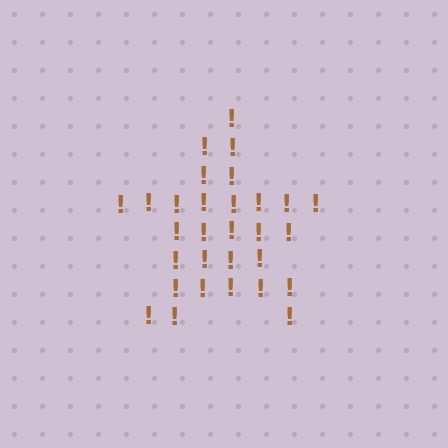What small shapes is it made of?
It is made of small exclamation marks.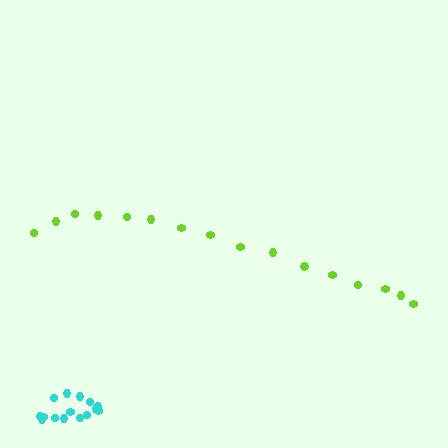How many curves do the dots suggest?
There are 2 distinct paths.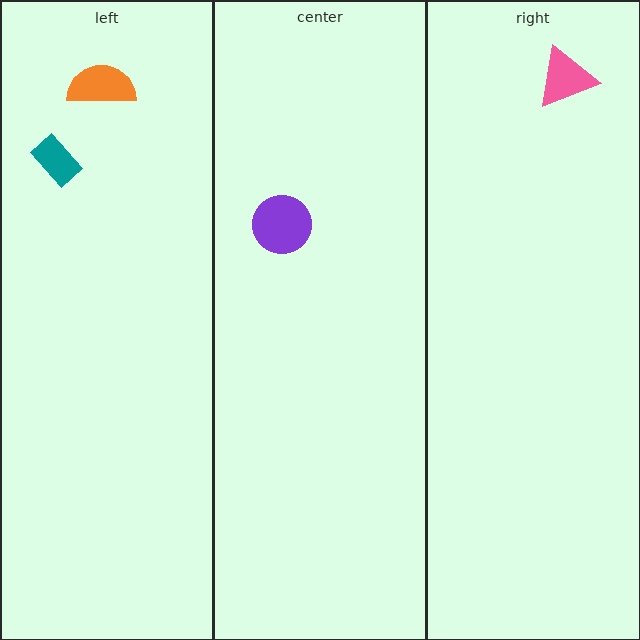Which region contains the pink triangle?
The right region.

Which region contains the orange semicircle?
The left region.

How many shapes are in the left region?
2.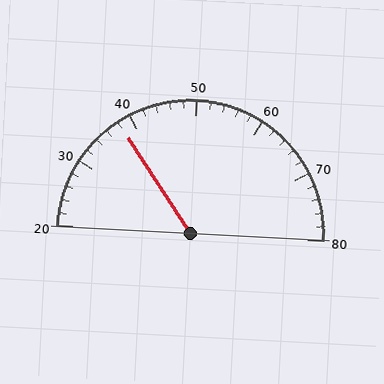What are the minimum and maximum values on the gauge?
The gauge ranges from 20 to 80.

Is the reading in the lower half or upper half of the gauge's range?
The reading is in the lower half of the range (20 to 80).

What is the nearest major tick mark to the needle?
The nearest major tick mark is 40.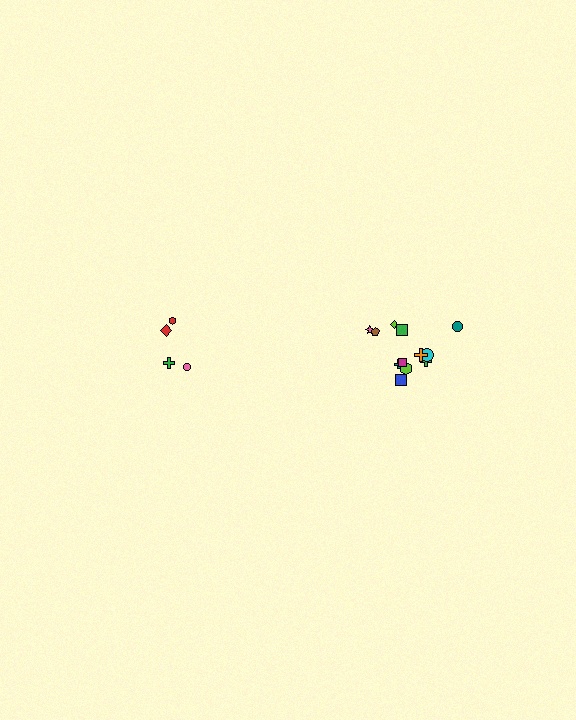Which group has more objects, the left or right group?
The right group.